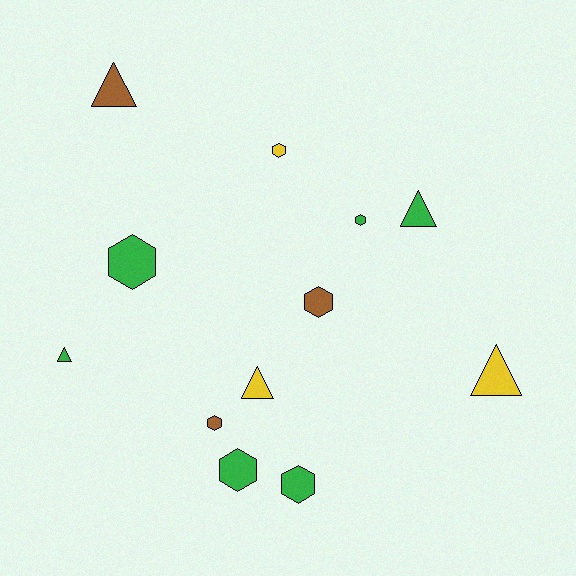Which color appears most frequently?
Green, with 6 objects.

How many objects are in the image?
There are 12 objects.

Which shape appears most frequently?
Hexagon, with 7 objects.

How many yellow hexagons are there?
There is 1 yellow hexagon.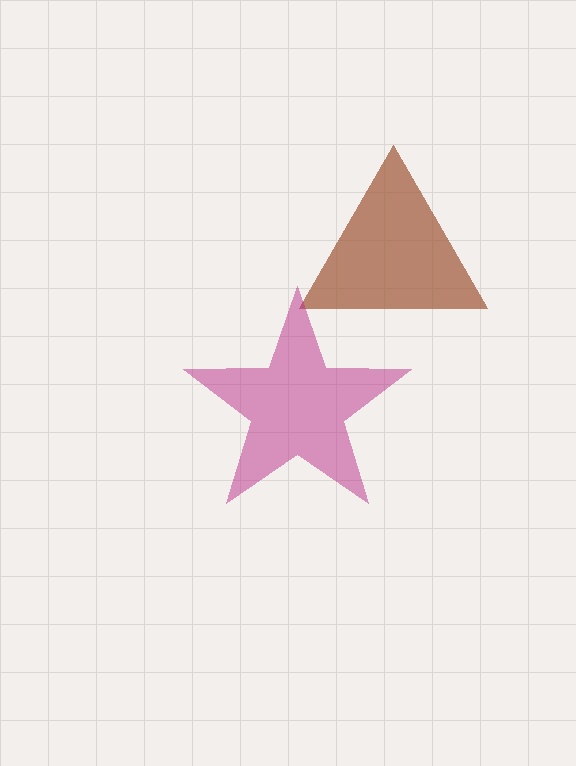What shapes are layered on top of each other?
The layered shapes are: a brown triangle, a magenta star.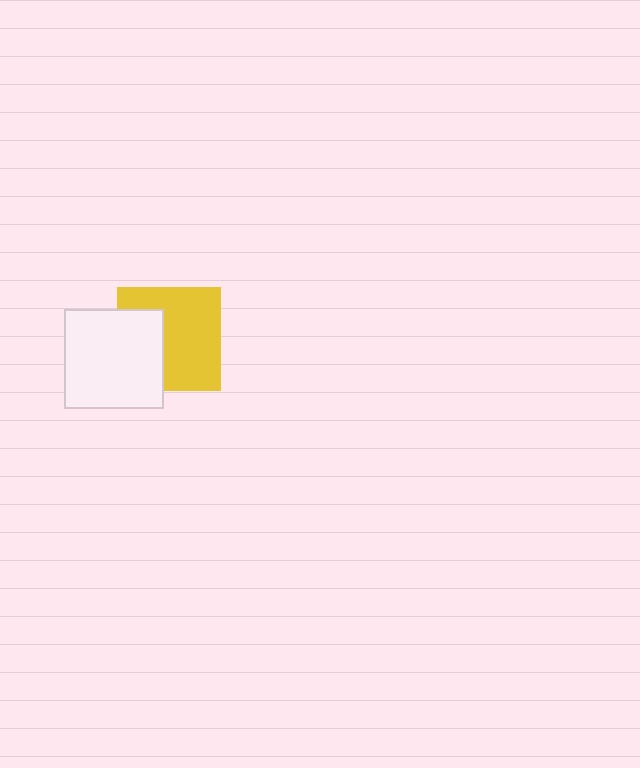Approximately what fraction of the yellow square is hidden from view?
Roughly 35% of the yellow square is hidden behind the white square.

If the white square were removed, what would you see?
You would see the complete yellow square.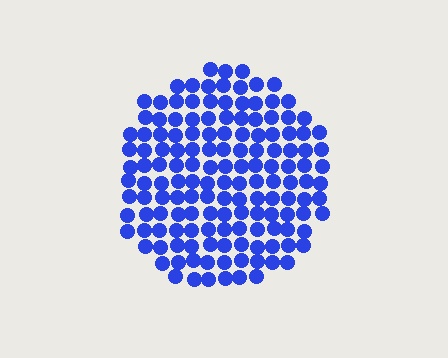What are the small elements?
The small elements are circles.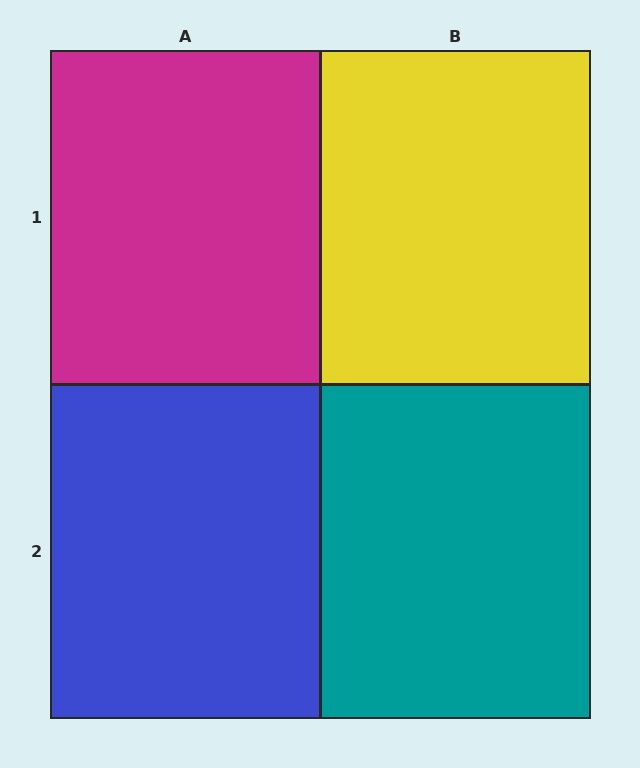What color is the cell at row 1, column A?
Magenta.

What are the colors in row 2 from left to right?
Blue, teal.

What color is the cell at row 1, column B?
Yellow.